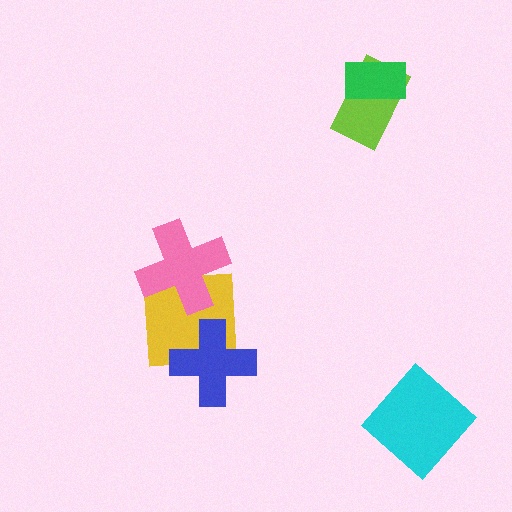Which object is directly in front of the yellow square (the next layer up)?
The pink cross is directly in front of the yellow square.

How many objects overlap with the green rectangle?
1 object overlaps with the green rectangle.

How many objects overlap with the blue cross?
1 object overlaps with the blue cross.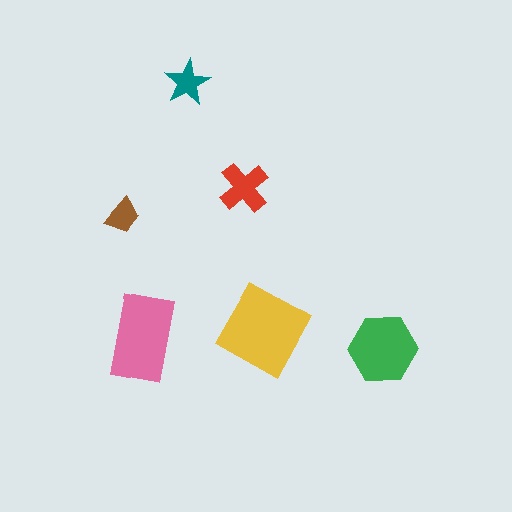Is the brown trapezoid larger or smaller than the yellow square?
Smaller.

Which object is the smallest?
The brown trapezoid.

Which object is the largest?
The yellow square.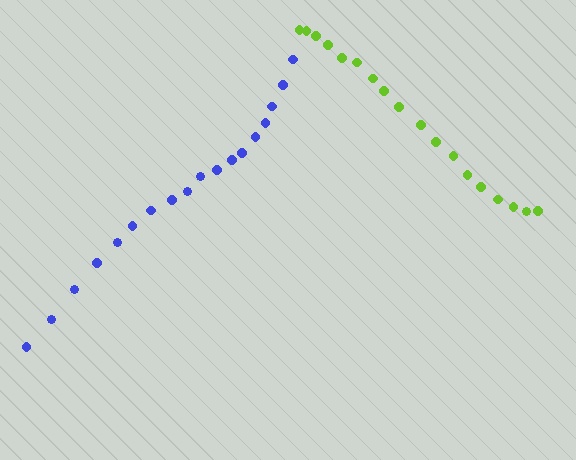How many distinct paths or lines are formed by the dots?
There are 2 distinct paths.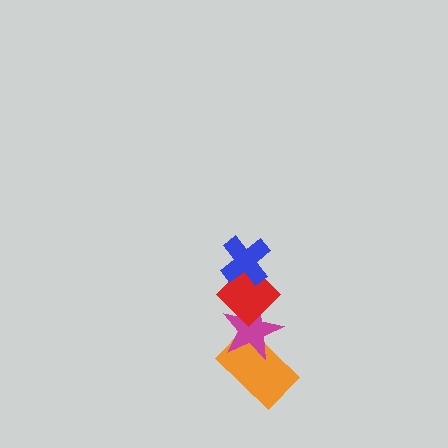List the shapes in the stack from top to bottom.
From top to bottom: the blue cross, the red diamond, the magenta star, the orange rectangle.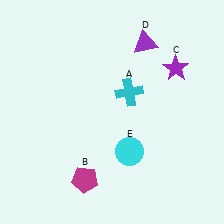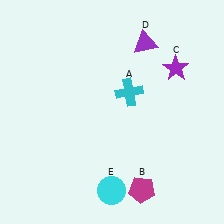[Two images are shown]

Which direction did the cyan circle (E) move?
The cyan circle (E) moved down.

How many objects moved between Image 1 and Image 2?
2 objects moved between the two images.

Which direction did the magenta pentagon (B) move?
The magenta pentagon (B) moved right.